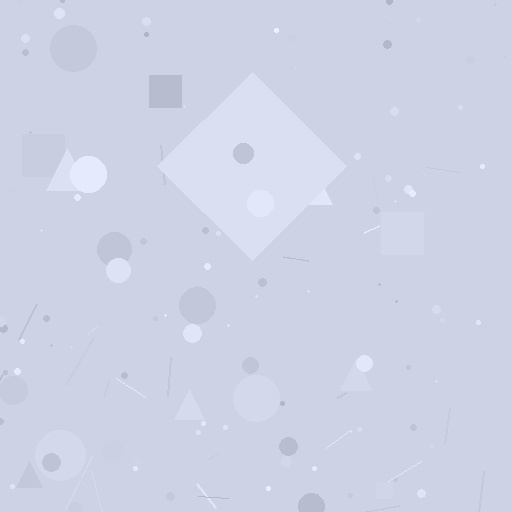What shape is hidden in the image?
A diamond is hidden in the image.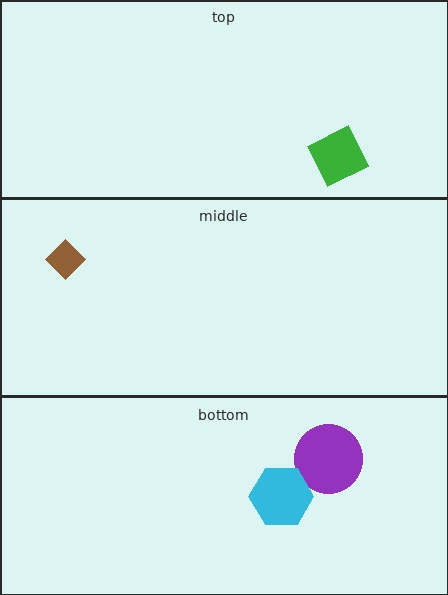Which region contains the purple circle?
The bottom region.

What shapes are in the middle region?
The brown diamond.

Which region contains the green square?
The top region.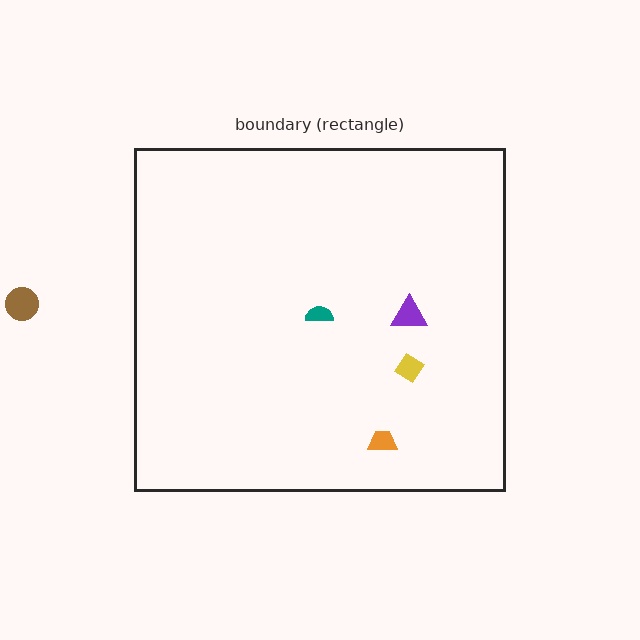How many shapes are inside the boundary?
4 inside, 1 outside.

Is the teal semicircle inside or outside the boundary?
Inside.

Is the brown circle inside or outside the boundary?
Outside.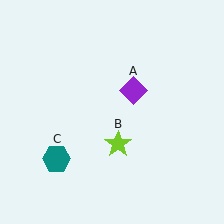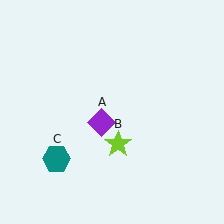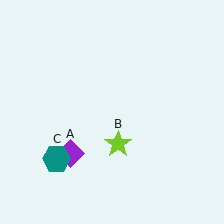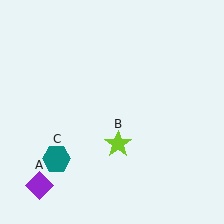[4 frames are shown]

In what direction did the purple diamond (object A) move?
The purple diamond (object A) moved down and to the left.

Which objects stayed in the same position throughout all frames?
Lime star (object B) and teal hexagon (object C) remained stationary.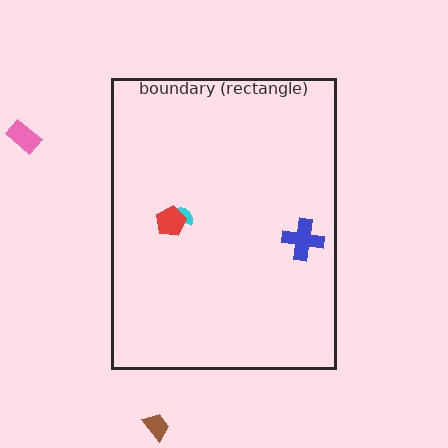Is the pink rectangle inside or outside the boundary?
Outside.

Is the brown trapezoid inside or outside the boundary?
Outside.